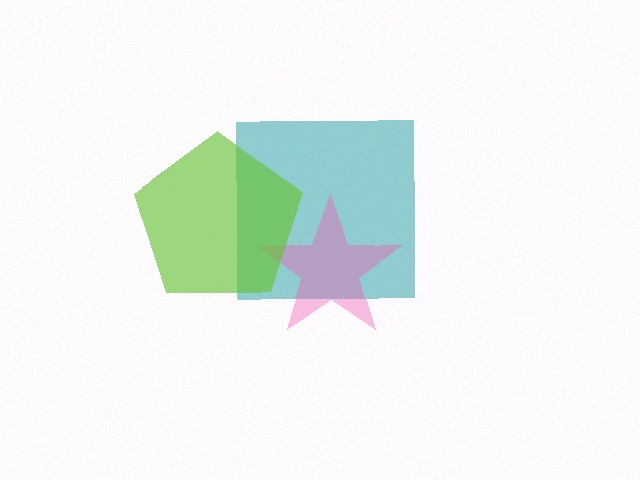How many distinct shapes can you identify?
There are 3 distinct shapes: a teal square, a pink star, a lime pentagon.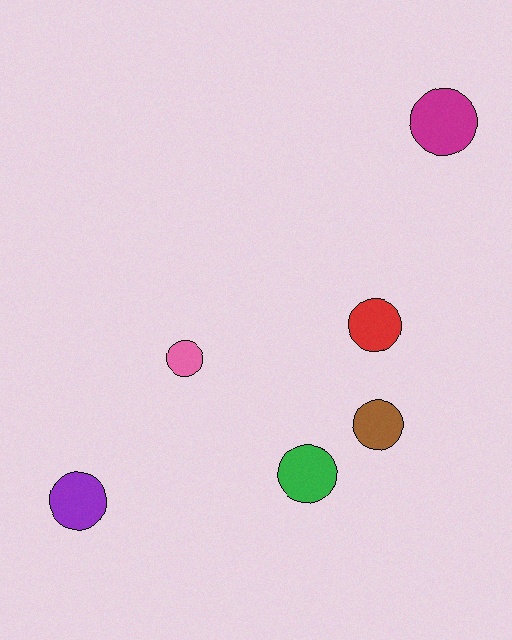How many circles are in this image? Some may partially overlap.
There are 6 circles.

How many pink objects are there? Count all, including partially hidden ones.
There is 1 pink object.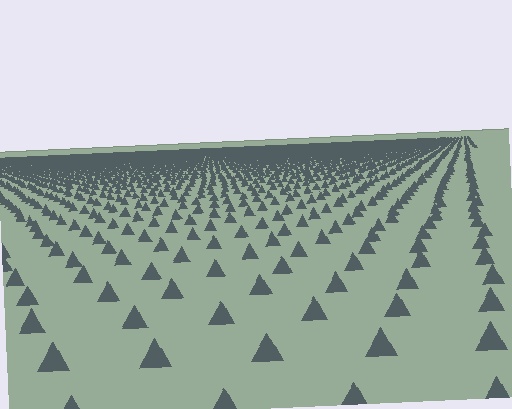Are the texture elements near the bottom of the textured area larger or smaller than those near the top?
Larger. Near the bottom, elements are closer to the viewer and appear at a bigger on-screen size.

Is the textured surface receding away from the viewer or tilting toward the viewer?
The surface is receding away from the viewer. Texture elements get smaller and denser toward the top.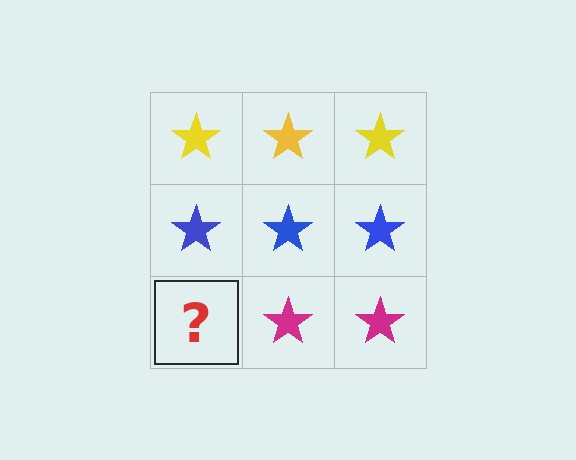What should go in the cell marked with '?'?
The missing cell should contain a magenta star.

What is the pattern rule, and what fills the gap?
The rule is that each row has a consistent color. The gap should be filled with a magenta star.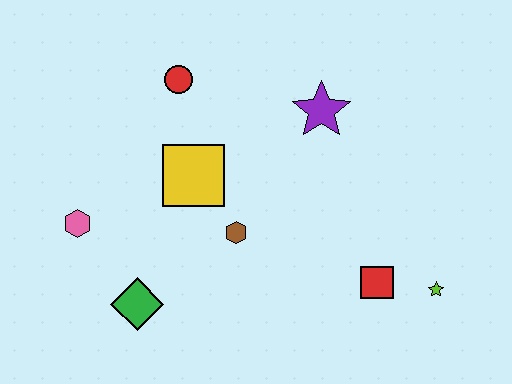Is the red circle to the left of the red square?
Yes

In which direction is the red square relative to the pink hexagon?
The red square is to the right of the pink hexagon.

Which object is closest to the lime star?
The red square is closest to the lime star.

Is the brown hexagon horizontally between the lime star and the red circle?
Yes